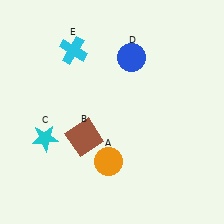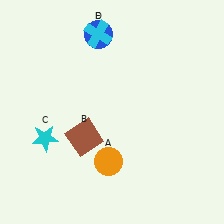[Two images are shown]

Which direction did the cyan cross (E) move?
The cyan cross (E) moved right.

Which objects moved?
The objects that moved are: the blue circle (D), the cyan cross (E).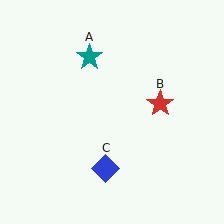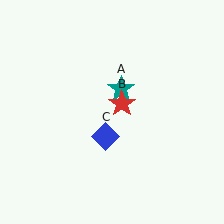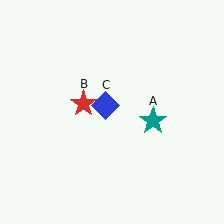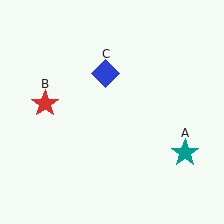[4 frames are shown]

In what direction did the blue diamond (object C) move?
The blue diamond (object C) moved up.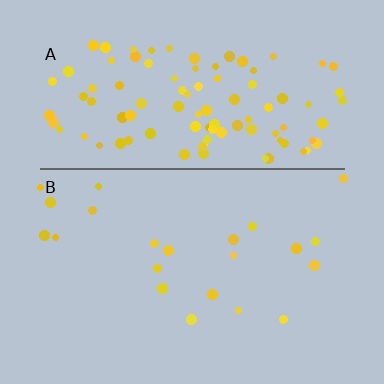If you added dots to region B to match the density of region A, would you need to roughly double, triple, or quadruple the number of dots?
Approximately quadruple.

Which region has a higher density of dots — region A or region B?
A (the top).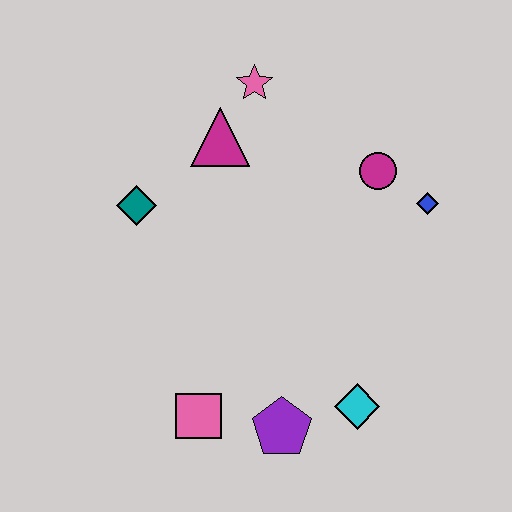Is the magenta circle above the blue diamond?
Yes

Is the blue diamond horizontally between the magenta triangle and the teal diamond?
No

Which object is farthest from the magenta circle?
The pink square is farthest from the magenta circle.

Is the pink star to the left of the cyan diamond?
Yes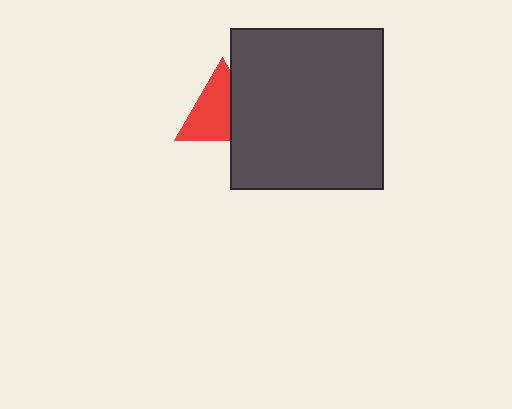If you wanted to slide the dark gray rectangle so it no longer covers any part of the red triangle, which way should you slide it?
Slide it right — that is the most direct way to separate the two shapes.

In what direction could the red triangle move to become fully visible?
The red triangle could move left. That would shift it out from behind the dark gray rectangle entirely.